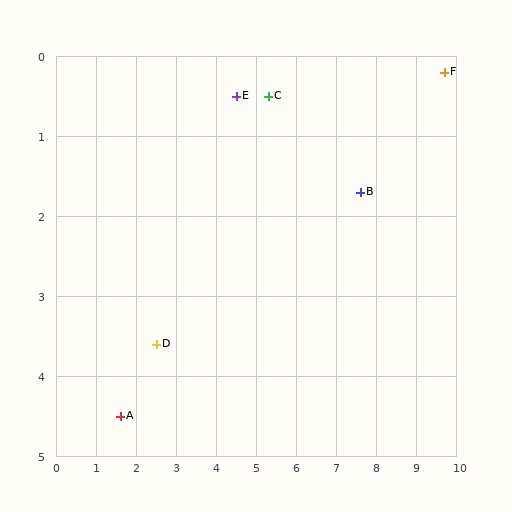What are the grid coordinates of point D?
Point D is at approximately (2.5, 3.6).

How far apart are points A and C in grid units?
Points A and C are about 5.4 grid units apart.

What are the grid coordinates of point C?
Point C is at approximately (5.3, 0.5).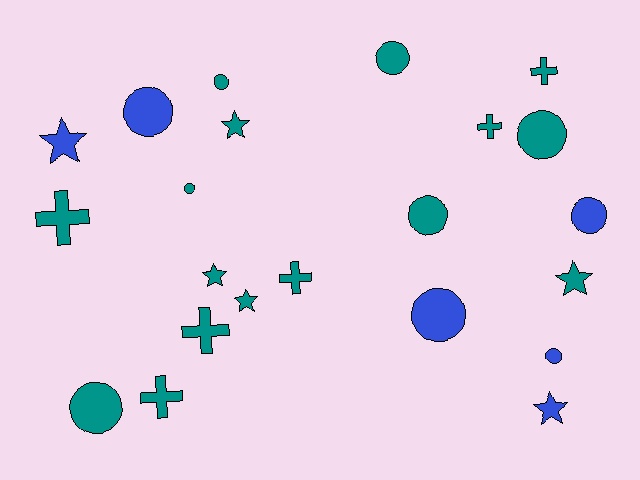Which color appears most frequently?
Teal, with 16 objects.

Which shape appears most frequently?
Circle, with 10 objects.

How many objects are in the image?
There are 22 objects.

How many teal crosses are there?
There are 6 teal crosses.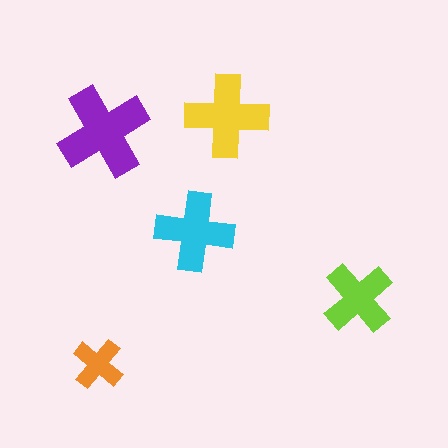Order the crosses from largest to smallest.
the purple one, the yellow one, the cyan one, the lime one, the orange one.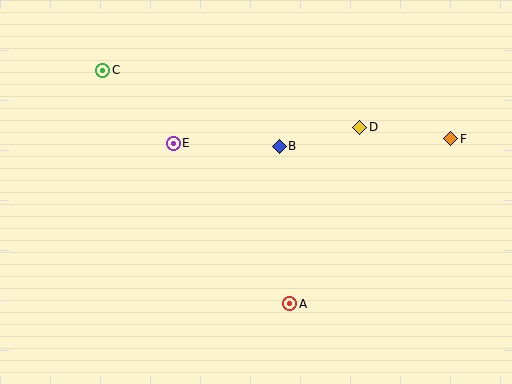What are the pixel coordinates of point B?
Point B is at (279, 146).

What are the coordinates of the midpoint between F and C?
The midpoint between F and C is at (277, 104).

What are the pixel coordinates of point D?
Point D is at (360, 127).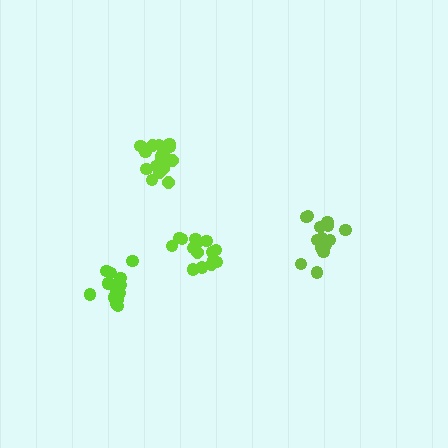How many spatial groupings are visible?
There are 4 spatial groupings.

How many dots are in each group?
Group 1: 15 dots, Group 2: 17 dots, Group 3: 14 dots, Group 4: 17 dots (63 total).